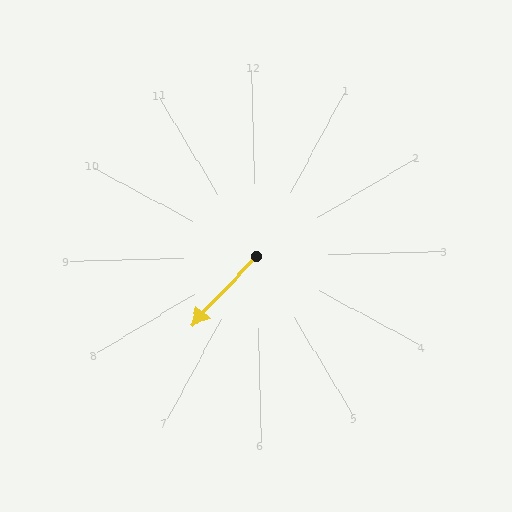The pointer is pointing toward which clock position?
Roughly 7 o'clock.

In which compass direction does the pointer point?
Southwest.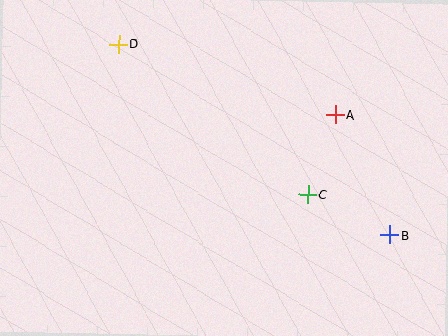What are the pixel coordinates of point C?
Point C is at (308, 194).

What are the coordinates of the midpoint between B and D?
The midpoint between B and D is at (254, 140).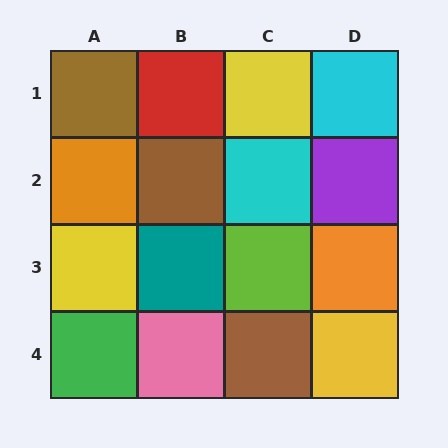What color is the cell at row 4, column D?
Yellow.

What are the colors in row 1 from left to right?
Brown, red, yellow, cyan.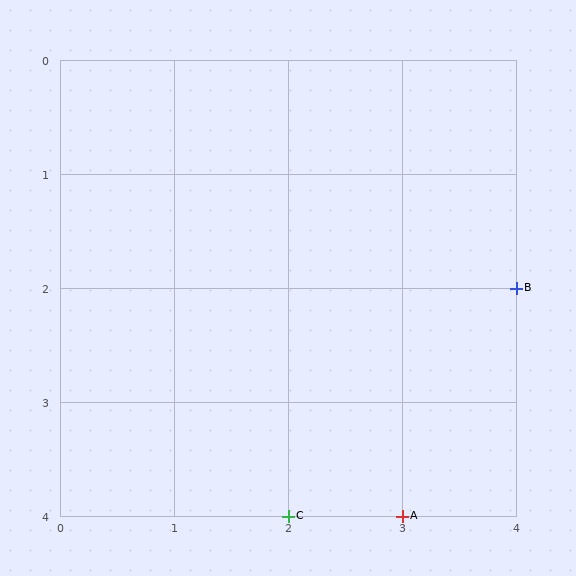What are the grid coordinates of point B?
Point B is at grid coordinates (4, 2).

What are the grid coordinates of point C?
Point C is at grid coordinates (2, 4).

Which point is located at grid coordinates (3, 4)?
Point A is at (3, 4).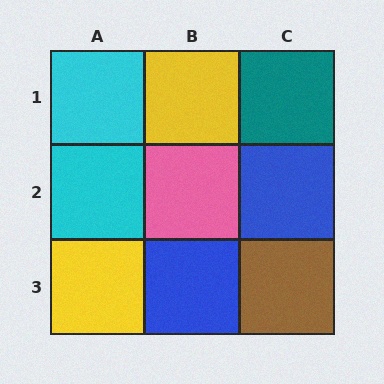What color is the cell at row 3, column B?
Blue.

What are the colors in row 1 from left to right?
Cyan, yellow, teal.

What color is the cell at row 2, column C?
Blue.